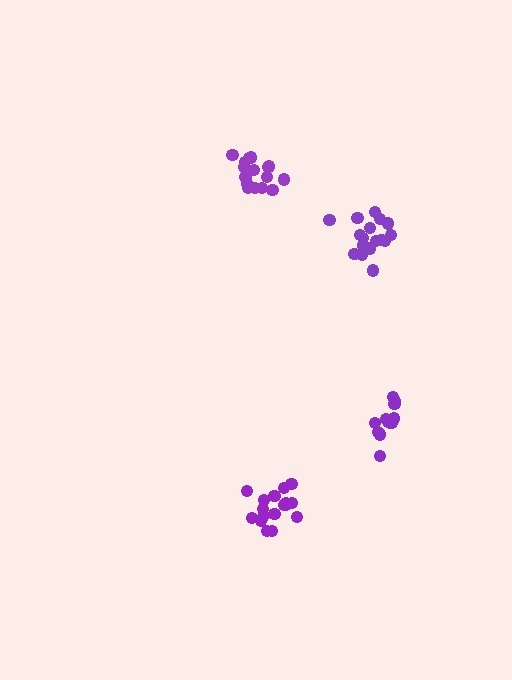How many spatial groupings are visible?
There are 4 spatial groupings.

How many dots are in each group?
Group 1: 13 dots, Group 2: 17 dots, Group 3: 17 dots, Group 4: 17 dots (64 total).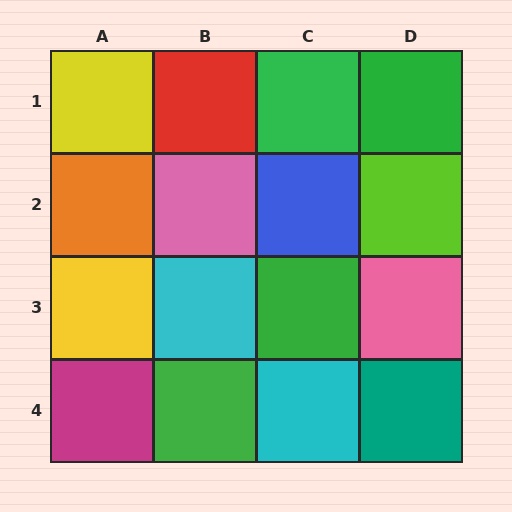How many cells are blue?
1 cell is blue.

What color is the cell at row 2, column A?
Orange.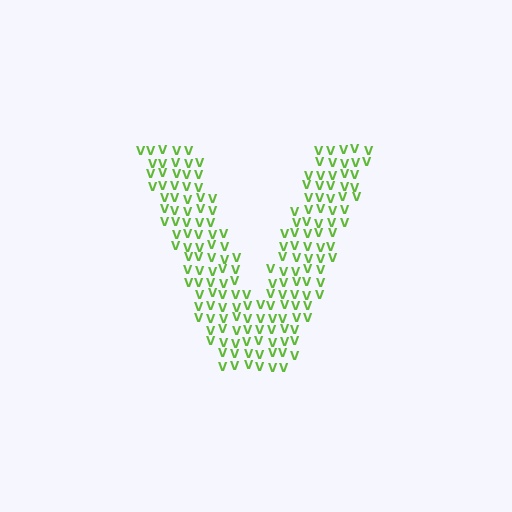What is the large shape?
The large shape is the letter V.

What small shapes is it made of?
It is made of small letter V's.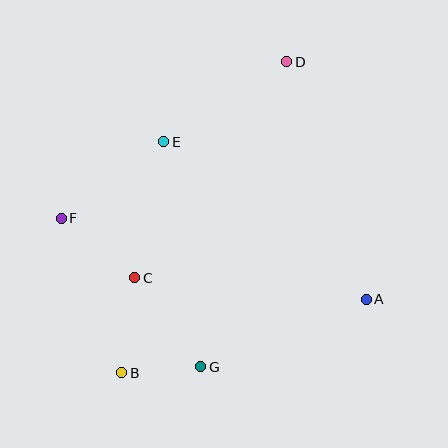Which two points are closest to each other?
Points B and G are closest to each other.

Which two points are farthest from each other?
Points B and D are farthest from each other.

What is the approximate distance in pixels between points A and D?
The distance between A and D is approximately 250 pixels.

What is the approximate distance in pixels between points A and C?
The distance between A and C is approximately 233 pixels.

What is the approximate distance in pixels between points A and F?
The distance between A and F is approximately 315 pixels.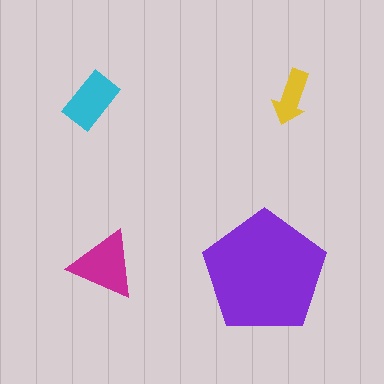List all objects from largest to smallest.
The purple pentagon, the magenta triangle, the cyan rectangle, the yellow arrow.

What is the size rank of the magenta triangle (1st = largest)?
2nd.